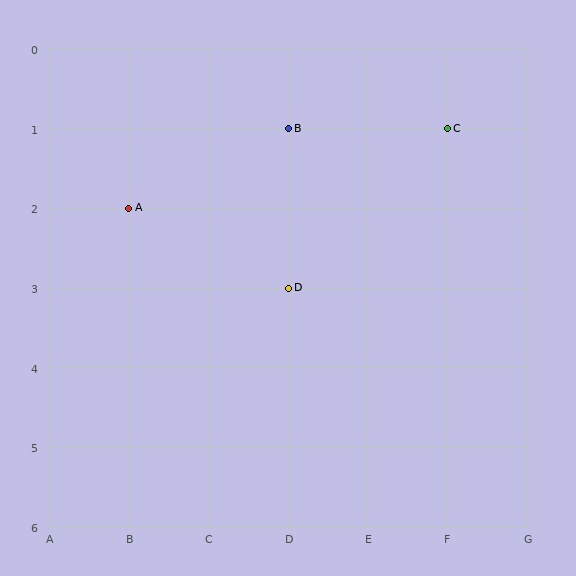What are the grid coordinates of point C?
Point C is at grid coordinates (F, 1).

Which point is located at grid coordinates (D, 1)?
Point B is at (D, 1).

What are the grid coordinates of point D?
Point D is at grid coordinates (D, 3).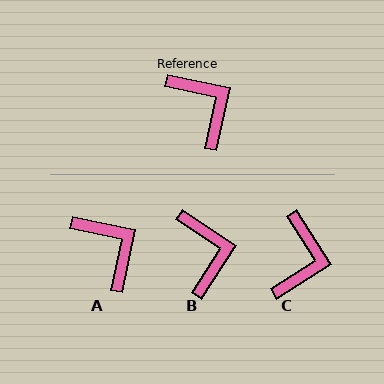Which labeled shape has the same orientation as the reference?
A.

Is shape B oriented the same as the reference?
No, it is off by about 21 degrees.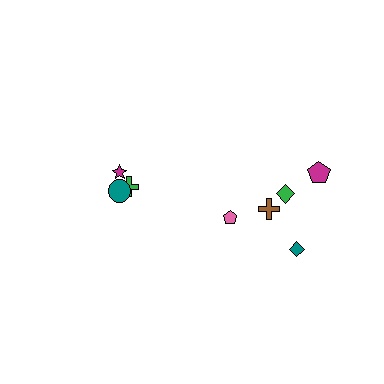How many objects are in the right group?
There are 5 objects.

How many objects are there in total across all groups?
There are 8 objects.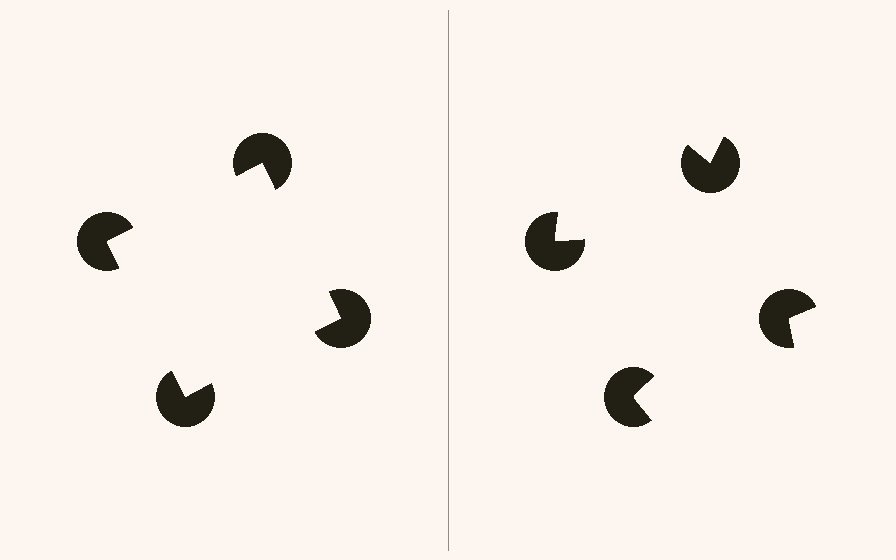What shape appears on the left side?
An illusory square.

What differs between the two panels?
The pac-man discs are positioned identically on both sides; only the wedge orientations differ. On the left they align to a square; on the right they are misaligned.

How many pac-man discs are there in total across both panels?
8 — 4 on each side.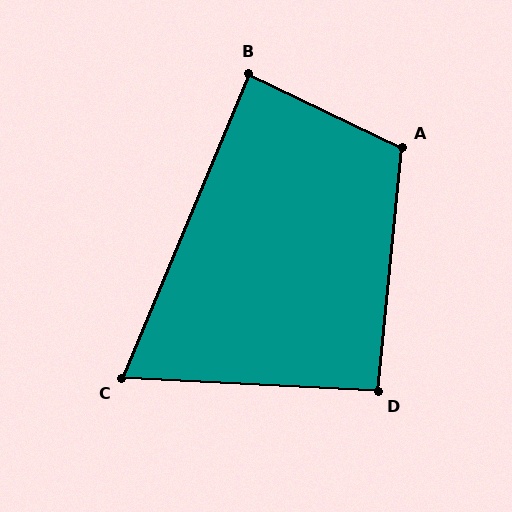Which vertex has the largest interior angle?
A, at approximately 110 degrees.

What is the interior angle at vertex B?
Approximately 87 degrees (approximately right).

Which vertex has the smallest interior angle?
C, at approximately 70 degrees.